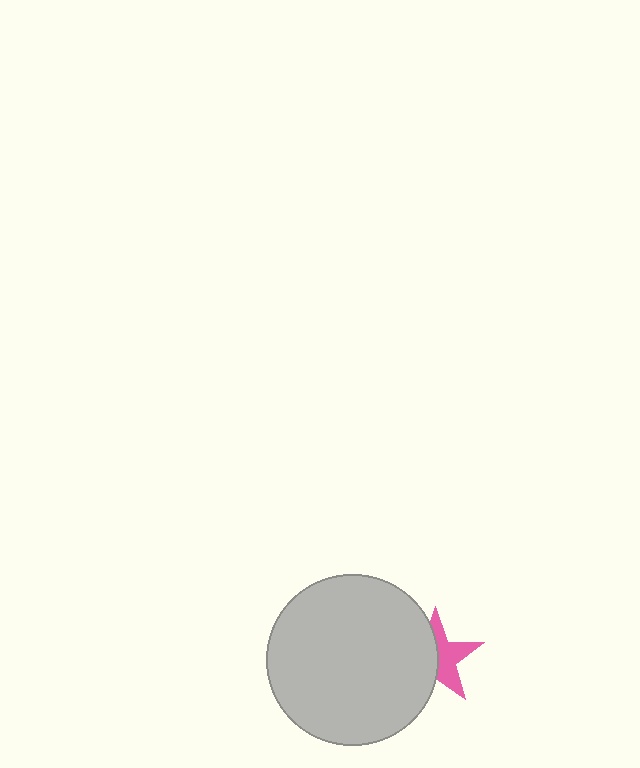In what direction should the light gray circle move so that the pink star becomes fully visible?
The light gray circle should move left. That is the shortest direction to clear the overlap and leave the pink star fully visible.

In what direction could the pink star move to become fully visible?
The pink star could move right. That would shift it out from behind the light gray circle entirely.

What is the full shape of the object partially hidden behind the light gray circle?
The partially hidden object is a pink star.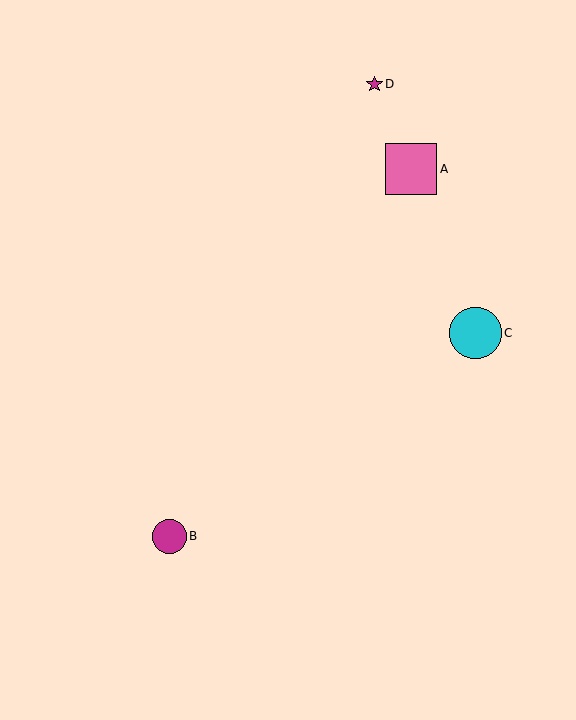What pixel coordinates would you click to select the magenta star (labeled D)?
Click at (374, 84) to select the magenta star D.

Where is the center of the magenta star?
The center of the magenta star is at (374, 84).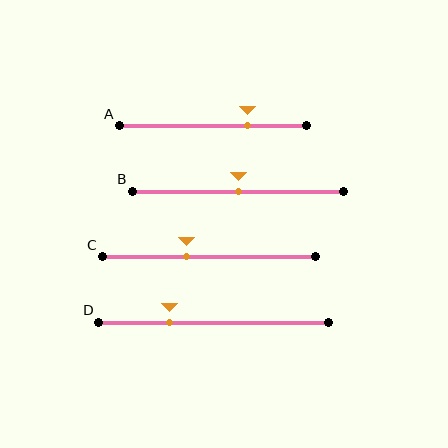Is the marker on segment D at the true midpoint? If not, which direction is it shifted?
No, the marker on segment D is shifted to the left by about 19% of the segment length.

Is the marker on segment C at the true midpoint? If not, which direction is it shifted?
No, the marker on segment C is shifted to the left by about 10% of the segment length.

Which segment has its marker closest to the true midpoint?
Segment B has its marker closest to the true midpoint.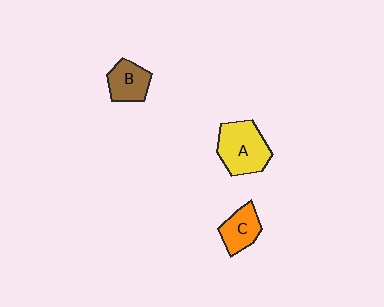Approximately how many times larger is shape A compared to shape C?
Approximately 1.6 times.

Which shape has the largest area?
Shape A (yellow).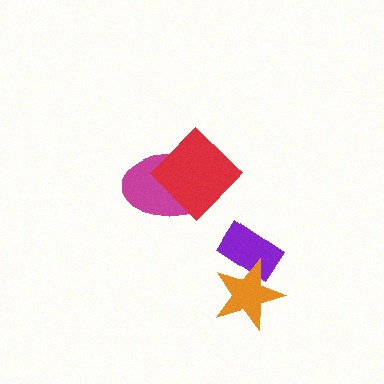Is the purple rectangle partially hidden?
Yes, it is partially covered by another shape.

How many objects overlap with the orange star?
1 object overlaps with the orange star.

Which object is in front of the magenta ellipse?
The red diamond is in front of the magenta ellipse.